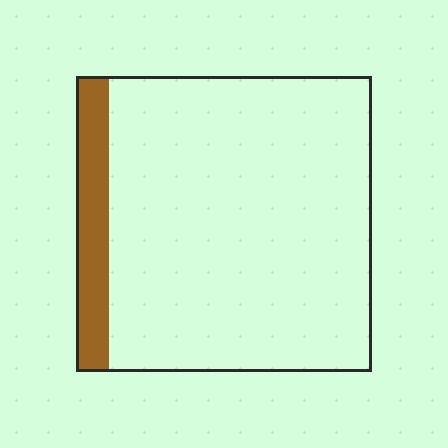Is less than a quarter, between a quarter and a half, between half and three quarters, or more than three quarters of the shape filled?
Less than a quarter.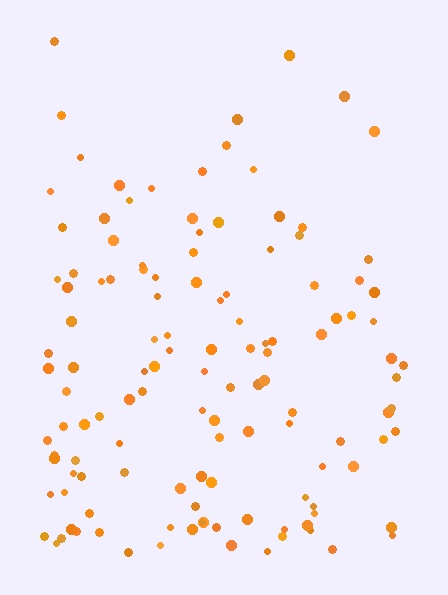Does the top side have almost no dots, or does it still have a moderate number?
Still a moderate number, just noticeably fewer than the bottom.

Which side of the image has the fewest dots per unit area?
The top.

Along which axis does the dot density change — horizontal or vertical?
Vertical.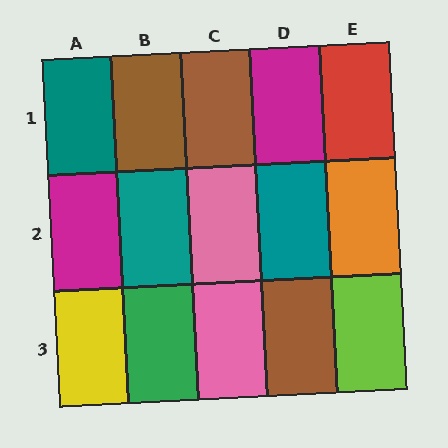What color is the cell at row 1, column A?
Teal.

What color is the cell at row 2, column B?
Teal.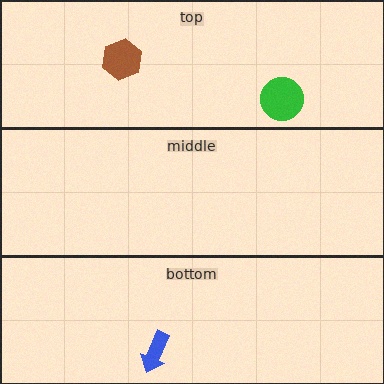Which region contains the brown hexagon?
The top region.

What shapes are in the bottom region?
The blue arrow.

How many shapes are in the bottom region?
1.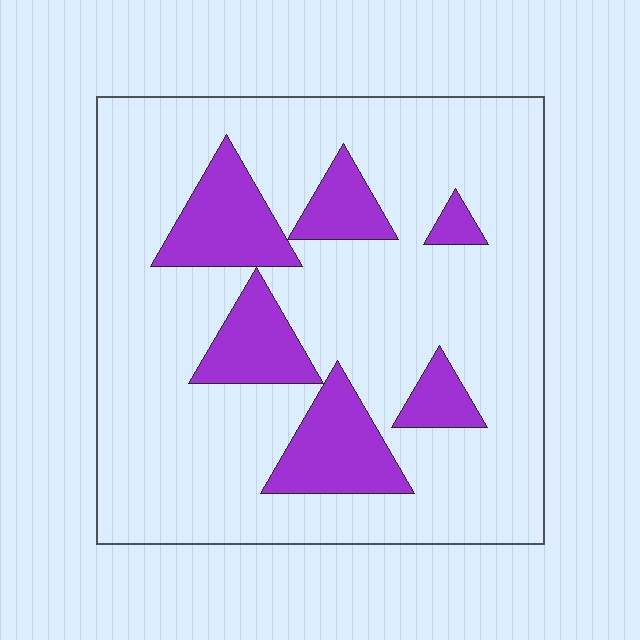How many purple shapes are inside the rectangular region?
6.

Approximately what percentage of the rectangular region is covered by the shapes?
Approximately 20%.